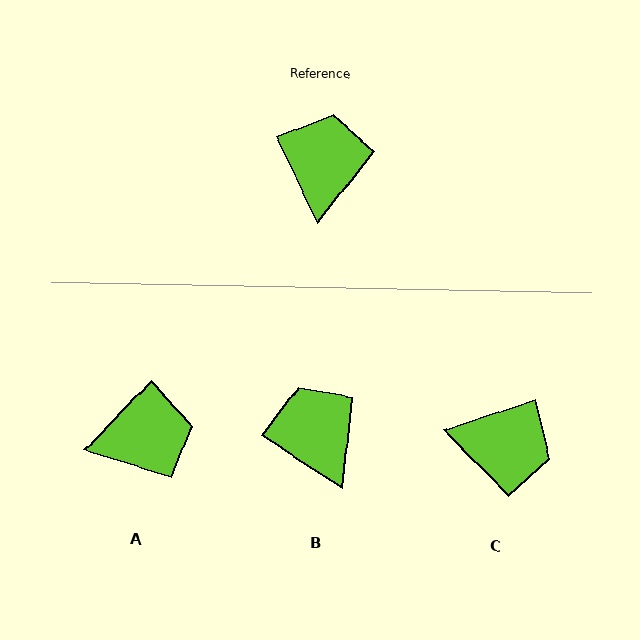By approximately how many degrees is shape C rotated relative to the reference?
Approximately 98 degrees clockwise.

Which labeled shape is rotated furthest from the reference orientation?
C, about 98 degrees away.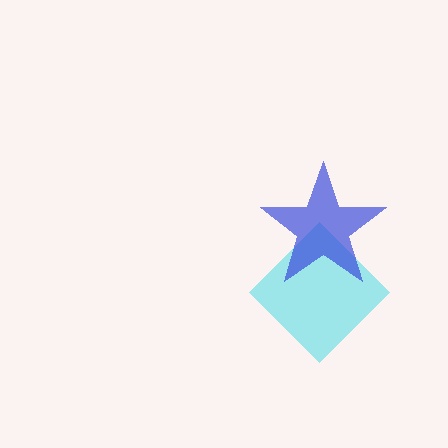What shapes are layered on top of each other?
The layered shapes are: a cyan diamond, a blue star.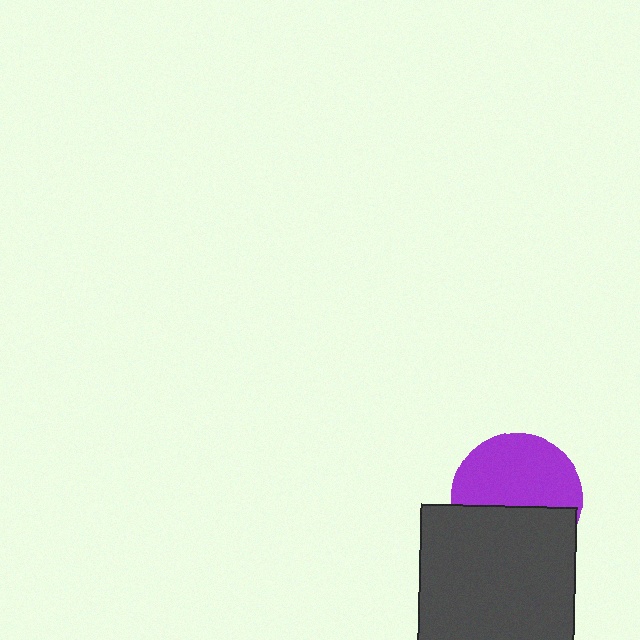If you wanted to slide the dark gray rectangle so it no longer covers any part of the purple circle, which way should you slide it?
Slide it down — that is the most direct way to separate the two shapes.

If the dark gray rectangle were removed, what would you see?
You would see the complete purple circle.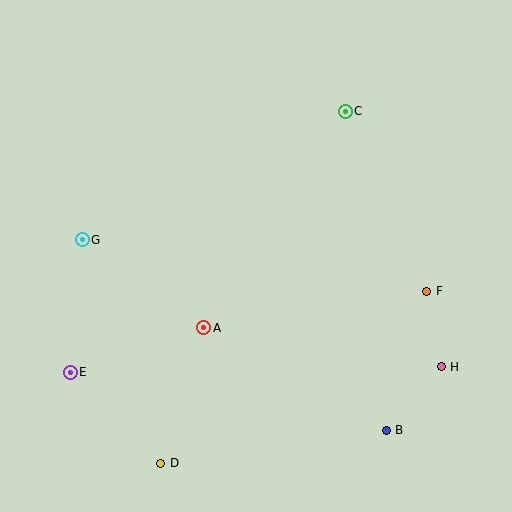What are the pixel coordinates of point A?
Point A is at (204, 328).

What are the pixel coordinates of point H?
Point H is at (441, 367).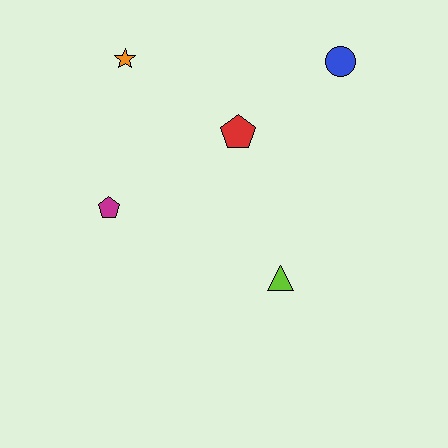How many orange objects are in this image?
There is 1 orange object.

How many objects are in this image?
There are 5 objects.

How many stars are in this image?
There is 1 star.